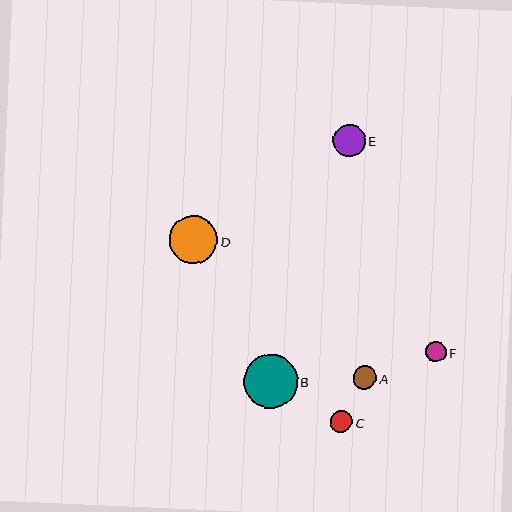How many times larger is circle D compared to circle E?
Circle D is approximately 1.5 times the size of circle E.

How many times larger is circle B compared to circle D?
Circle B is approximately 1.1 times the size of circle D.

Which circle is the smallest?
Circle F is the smallest with a size of approximately 21 pixels.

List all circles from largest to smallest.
From largest to smallest: B, D, E, A, C, F.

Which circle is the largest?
Circle B is the largest with a size of approximately 54 pixels.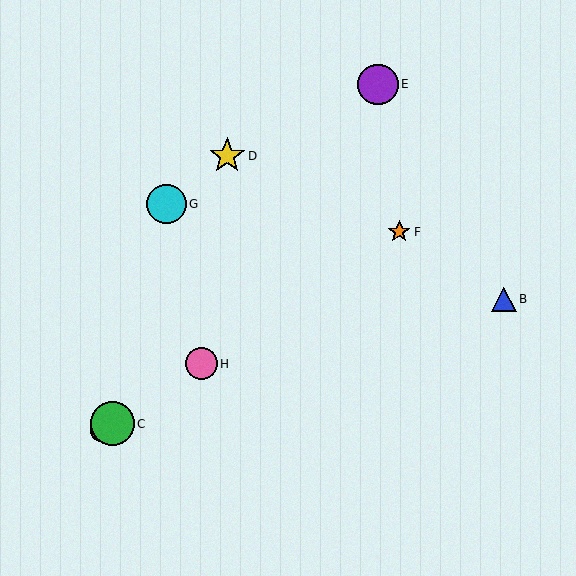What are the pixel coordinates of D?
Object D is at (227, 156).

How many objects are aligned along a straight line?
4 objects (A, C, F, H) are aligned along a straight line.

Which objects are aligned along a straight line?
Objects A, C, F, H are aligned along a straight line.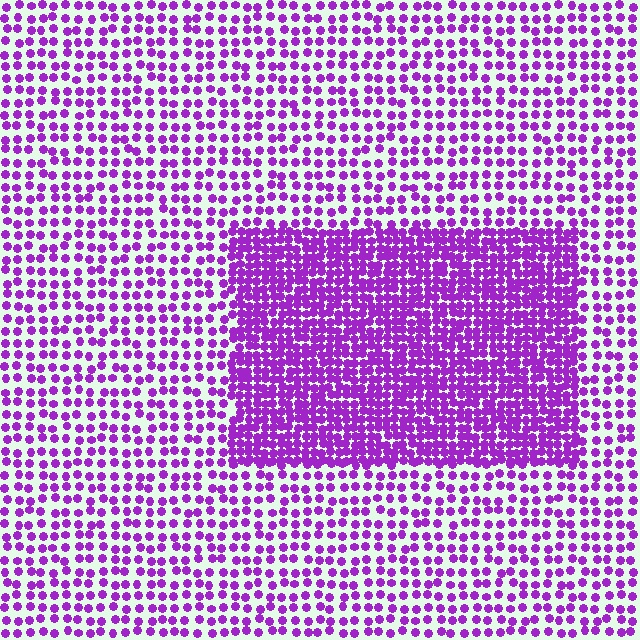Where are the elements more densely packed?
The elements are more densely packed inside the rectangle boundary.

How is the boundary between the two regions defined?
The boundary is defined by a change in element density (approximately 2.2x ratio). All elements are the same color, size, and shape.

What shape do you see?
I see a rectangle.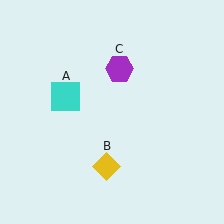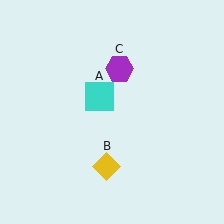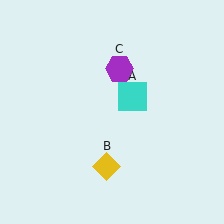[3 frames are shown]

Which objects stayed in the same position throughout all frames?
Yellow diamond (object B) and purple hexagon (object C) remained stationary.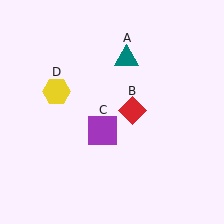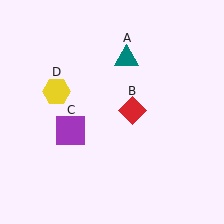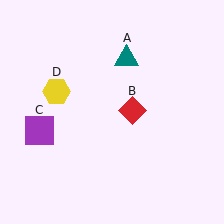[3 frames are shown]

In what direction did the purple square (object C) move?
The purple square (object C) moved left.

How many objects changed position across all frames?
1 object changed position: purple square (object C).